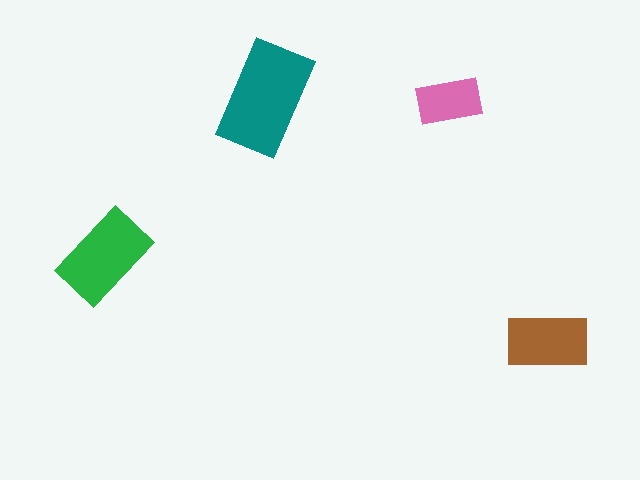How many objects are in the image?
There are 4 objects in the image.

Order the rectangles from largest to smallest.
the teal one, the green one, the brown one, the pink one.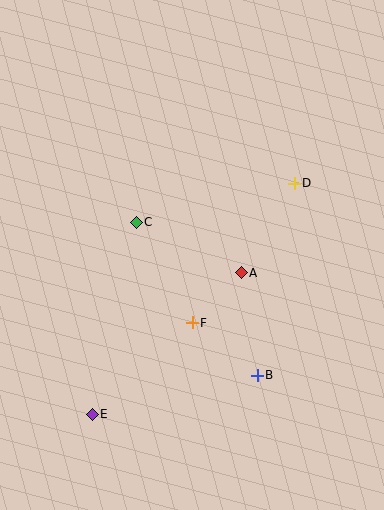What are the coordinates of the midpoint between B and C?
The midpoint between B and C is at (197, 299).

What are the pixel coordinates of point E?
Point E is at (92, 414).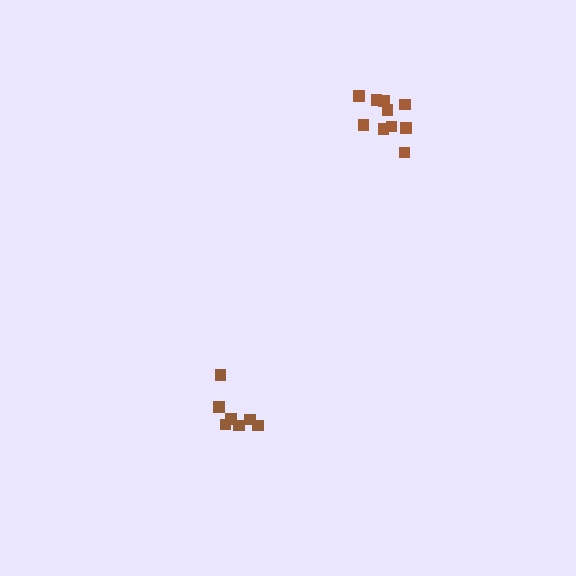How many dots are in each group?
Group 1: 10 dots, Group 2: 7 dots (17 total).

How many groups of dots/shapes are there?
There are 2 groups.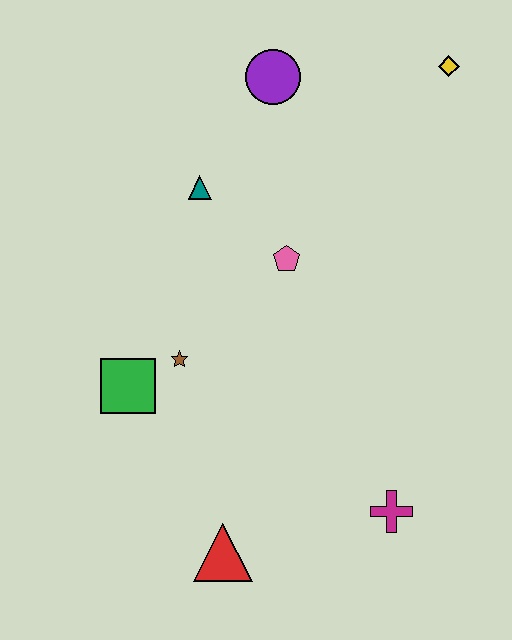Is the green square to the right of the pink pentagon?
No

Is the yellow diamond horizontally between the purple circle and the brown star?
No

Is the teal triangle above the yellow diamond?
No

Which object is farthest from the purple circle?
The red triangle is farthest from the purple circle.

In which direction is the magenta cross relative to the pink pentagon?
The magenta cross is below the pink pentagon.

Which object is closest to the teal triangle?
The pink pentagon is closest to the teal triangle.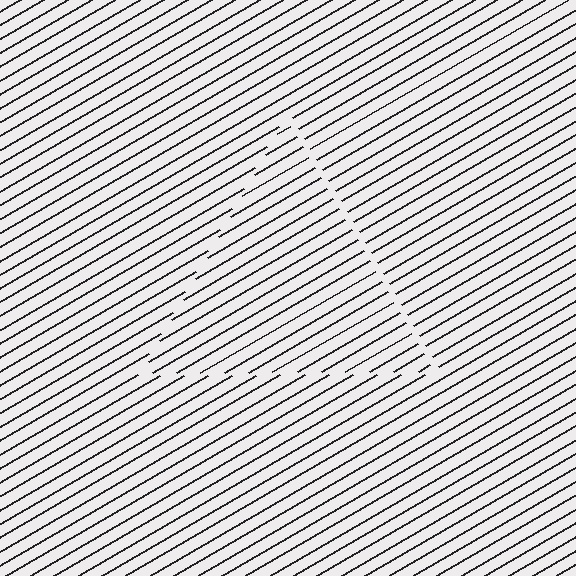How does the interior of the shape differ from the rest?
The interior of the shape contains the same grating, shifted by half a period — the contour is defined by the phase discontinuity where line-ends from the inner and outer gratings abut.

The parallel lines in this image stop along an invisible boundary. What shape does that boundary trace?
An illusory triangle. The interior of the shape contains the same grating, shifted by half a period — the contour is defined by the phase discontinuity where line-ends from the inner and outer gratings abut.